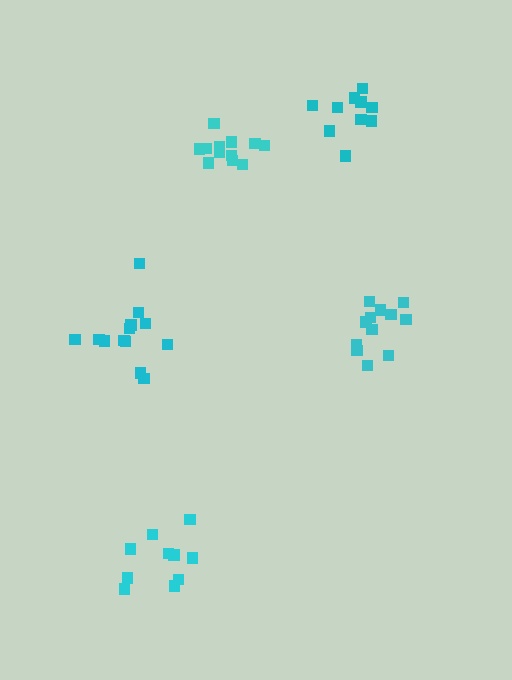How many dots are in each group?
Group 1: 10 dots, Group 2: 13 dots, Group 3: 12 dots, Group 4: 12 dots, Group 5: 10 dots (57 total).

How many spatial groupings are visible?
There are 5 spatial groupings.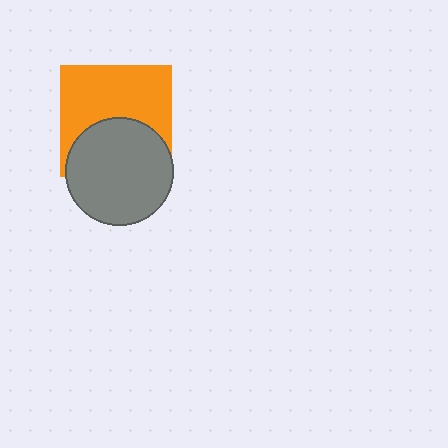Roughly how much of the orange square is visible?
About half of it is visible (roughly 58%).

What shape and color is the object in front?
The object in front is a gray circle.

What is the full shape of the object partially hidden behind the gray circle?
The partially hidden object is an orange square.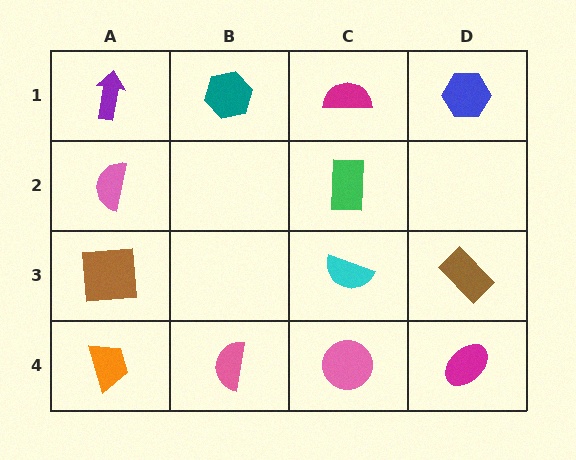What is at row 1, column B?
A teal hexagon.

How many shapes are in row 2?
2 shapes.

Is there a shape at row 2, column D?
No, that cell is empty.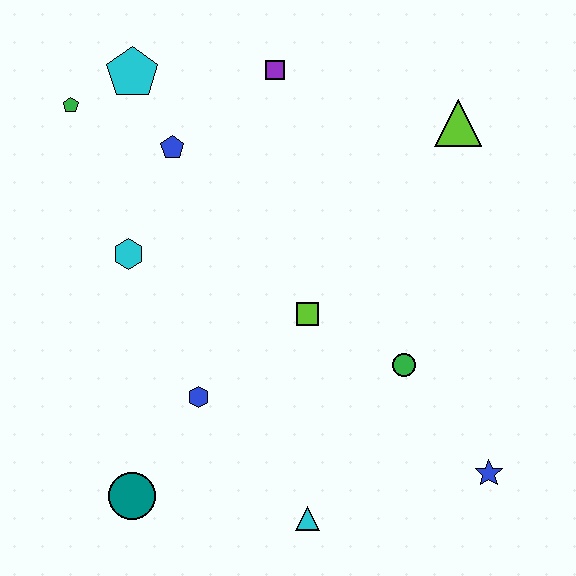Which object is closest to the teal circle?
The blue hexagon is closest to the teal circle.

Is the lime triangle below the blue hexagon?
No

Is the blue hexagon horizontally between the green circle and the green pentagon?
Yes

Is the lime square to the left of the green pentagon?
No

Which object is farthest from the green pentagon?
The blue star is farthest from the green pentagon.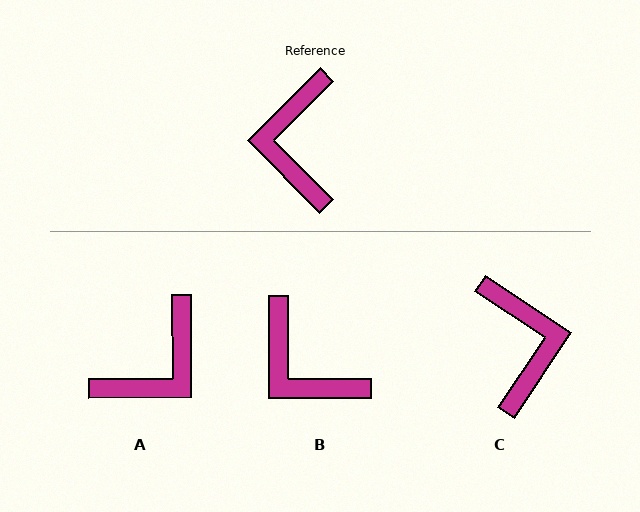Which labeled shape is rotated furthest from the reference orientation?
C, about 169 degrees away.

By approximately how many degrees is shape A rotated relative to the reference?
Approximately 135 degrees counter-clockwise.